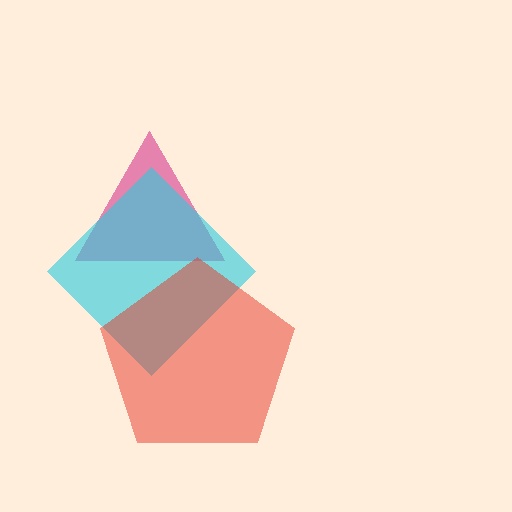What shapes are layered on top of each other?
The layered shapes are: a magenta triangle, a cyan diamond, a red pentagon.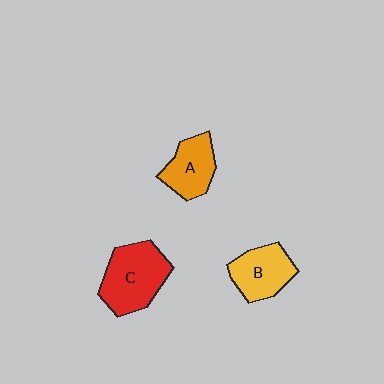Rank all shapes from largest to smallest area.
From largest to smallest: C (red), B (yellow), A (orange).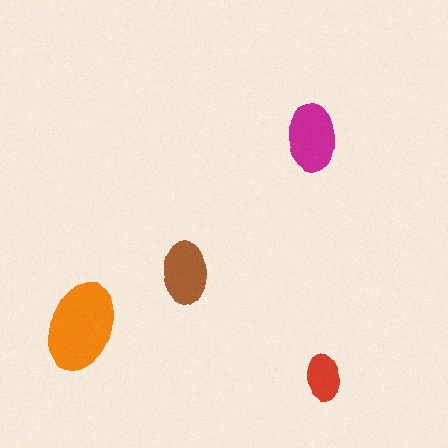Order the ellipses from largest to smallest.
the orange one, the magenta one, the brown one, the red one.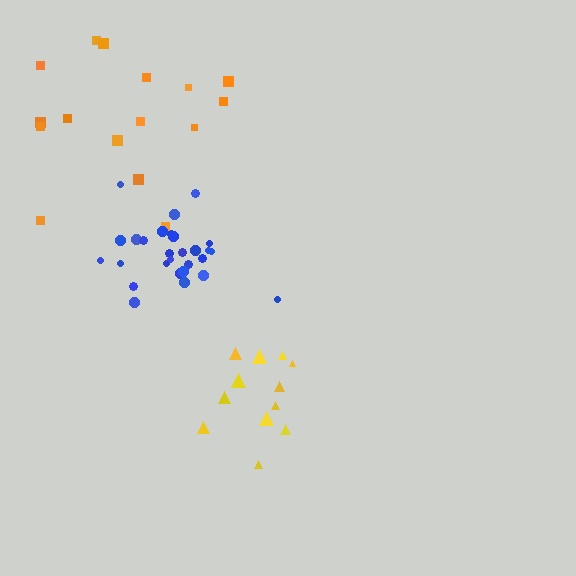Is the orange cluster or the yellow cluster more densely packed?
Yellow.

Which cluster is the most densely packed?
Blue.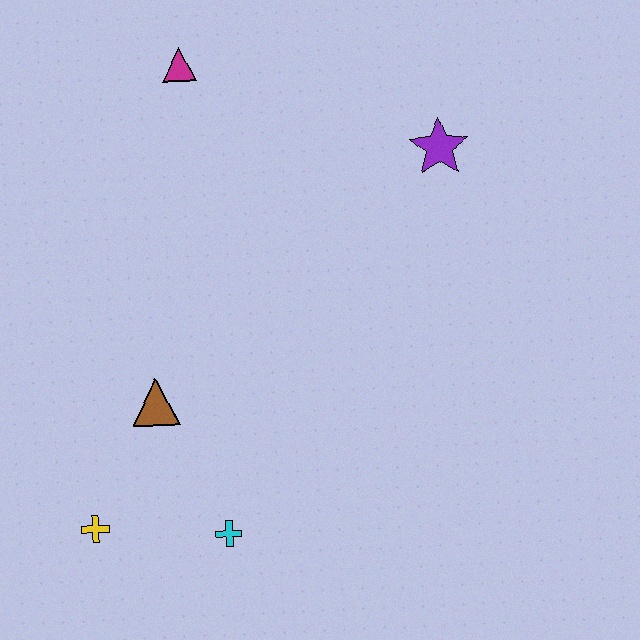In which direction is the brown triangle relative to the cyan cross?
The brown triangle is above the cyan cross.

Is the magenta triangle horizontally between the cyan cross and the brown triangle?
Yes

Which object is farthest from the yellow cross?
The purple star is farthest from the yellow cross.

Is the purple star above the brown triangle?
Yes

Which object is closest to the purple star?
The magenta triangle is closest to the purple star.